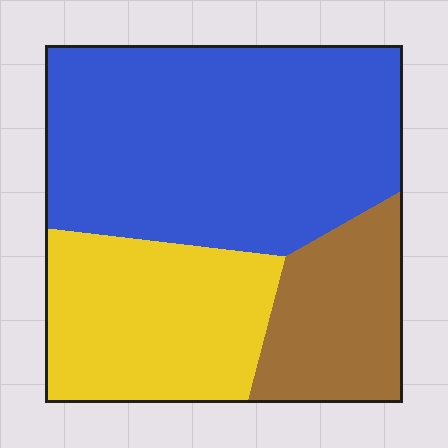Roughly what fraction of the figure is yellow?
Yellow covers 28% of the figure.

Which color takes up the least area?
Brown, at roughly 20%.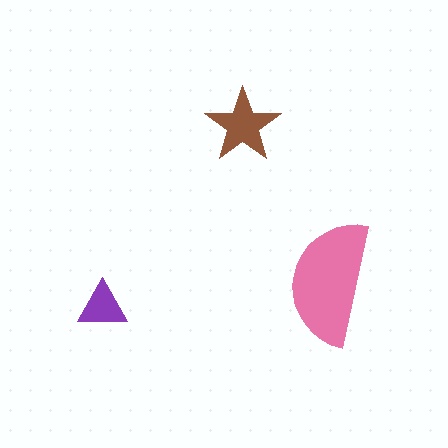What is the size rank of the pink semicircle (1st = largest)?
1st.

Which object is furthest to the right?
The pink semicircle is rightmost.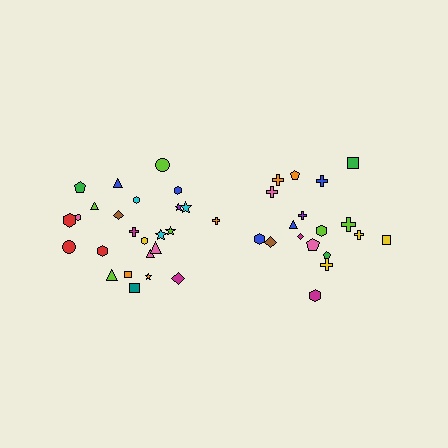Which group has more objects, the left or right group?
The left group.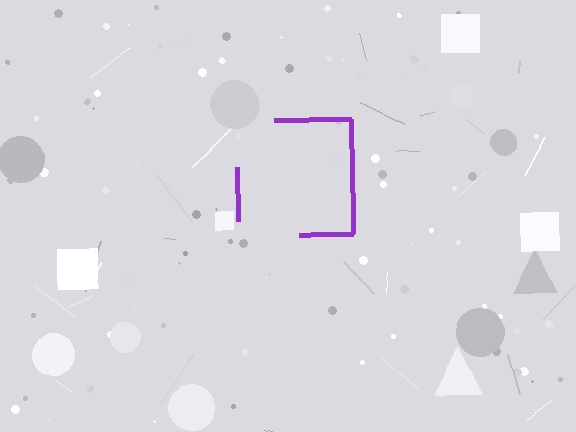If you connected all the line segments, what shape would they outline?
They would outline a square.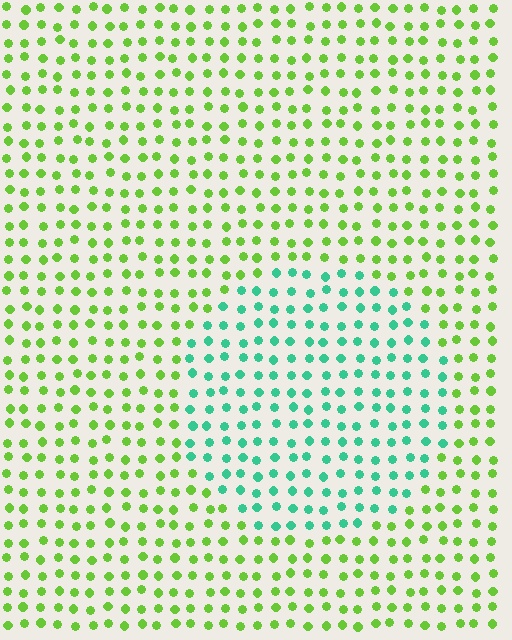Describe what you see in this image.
The image is filled with small lime elements in a uniform arrangement. A circle-shaped region is visible where the elements are tinted to a slightly different hue, forming a subtle color boundary.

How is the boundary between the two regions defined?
The boundary is defined purely by a slight shift in hue (about 58 degrees). Spacing, size, and orientation are identical on both sides.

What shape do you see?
I see a circle.